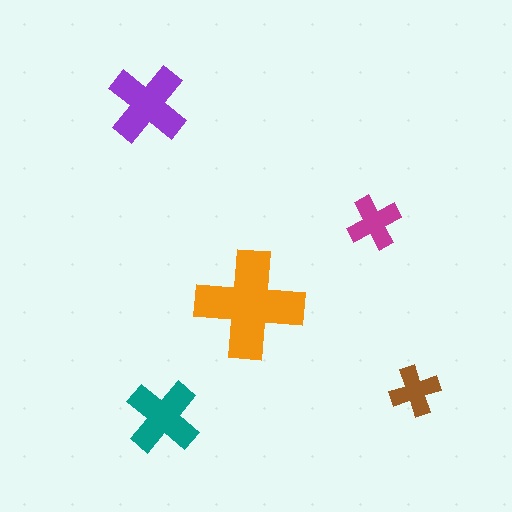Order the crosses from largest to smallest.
the orange one, the purple one, the teal one, the magenta one, the brown one.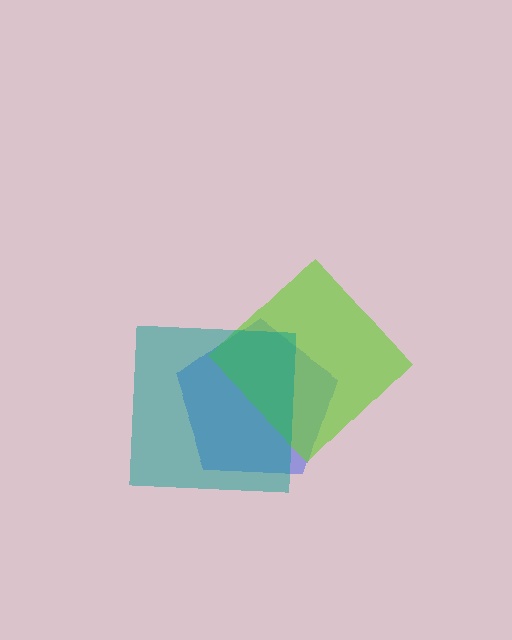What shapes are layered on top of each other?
The layered shapes are: a blue pentagon, a lime diamond, a teal square.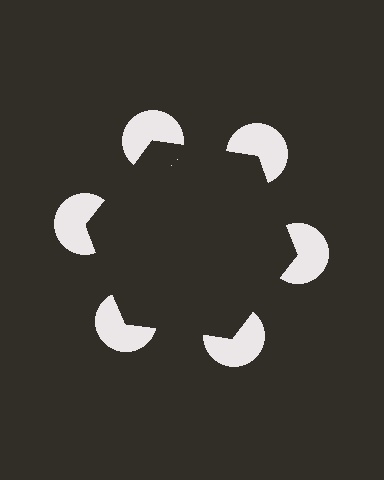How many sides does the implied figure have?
6 sides.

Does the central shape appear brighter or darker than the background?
It typically appears slightly darker than the background, even though no actual brightness change is drawn.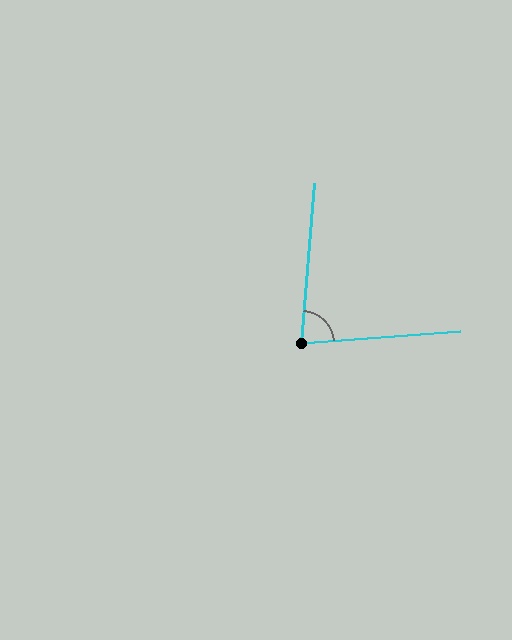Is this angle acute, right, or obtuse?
It is acute.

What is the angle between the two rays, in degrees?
Approximately 81 degrees.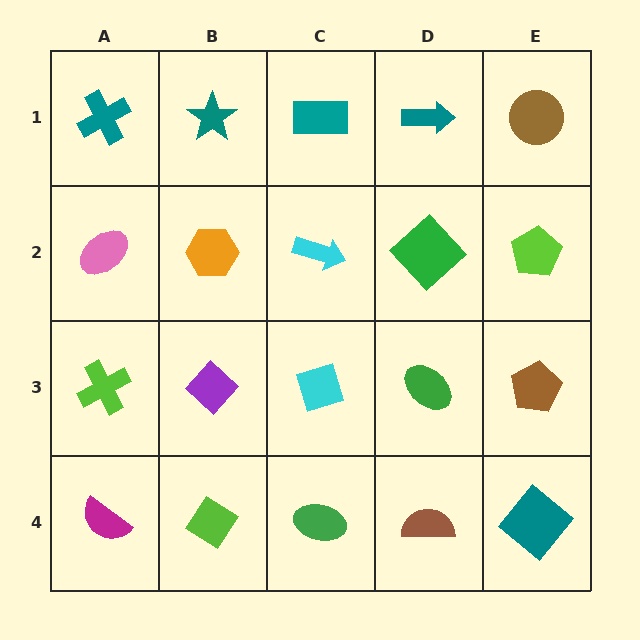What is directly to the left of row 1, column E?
A teal arrow.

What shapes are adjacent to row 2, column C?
A teal rectangle (row 1, column C), a cyan diamond (row 3, column C), an orange hexagon (row 2, column B), a green diamond (row 2, column D).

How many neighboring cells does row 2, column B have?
4.